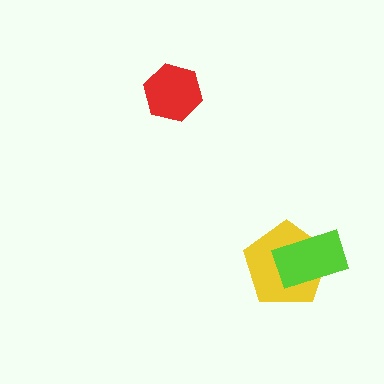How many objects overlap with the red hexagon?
0 objects overlap with the red hexagon.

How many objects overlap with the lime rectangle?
1 object overlaps with the lime rectangle.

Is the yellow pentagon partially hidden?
Yes, it is partially covered by another shape.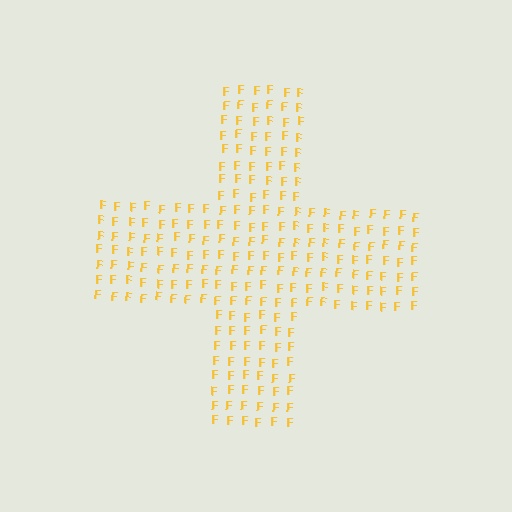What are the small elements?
The small elements are letter F's.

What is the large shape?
The large shape is a cross.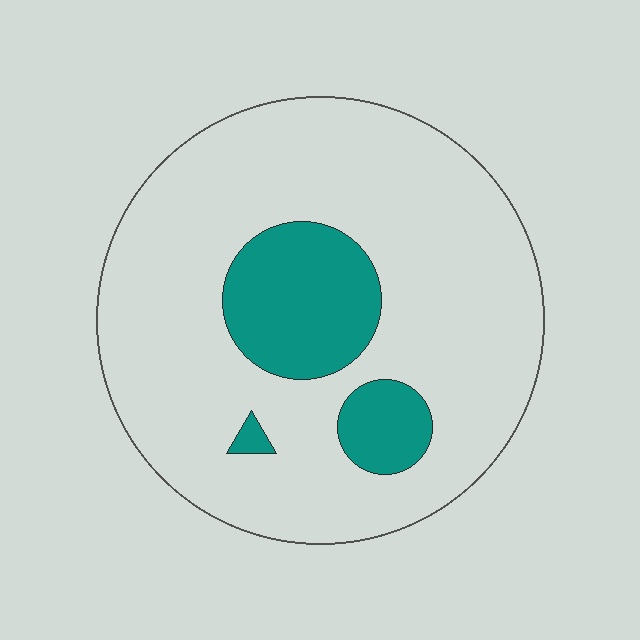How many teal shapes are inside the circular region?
3.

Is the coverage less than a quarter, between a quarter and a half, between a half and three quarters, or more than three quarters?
Less than a quarter.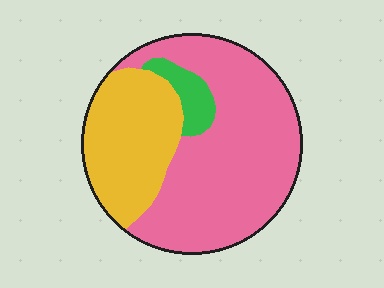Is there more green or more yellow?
Yellow.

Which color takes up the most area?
Pink, at roughly 65%.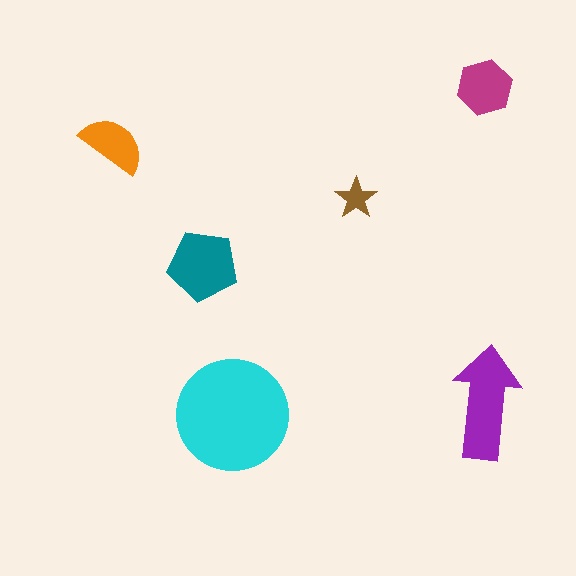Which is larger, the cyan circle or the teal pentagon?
The cyan circle.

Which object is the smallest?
The brown star.